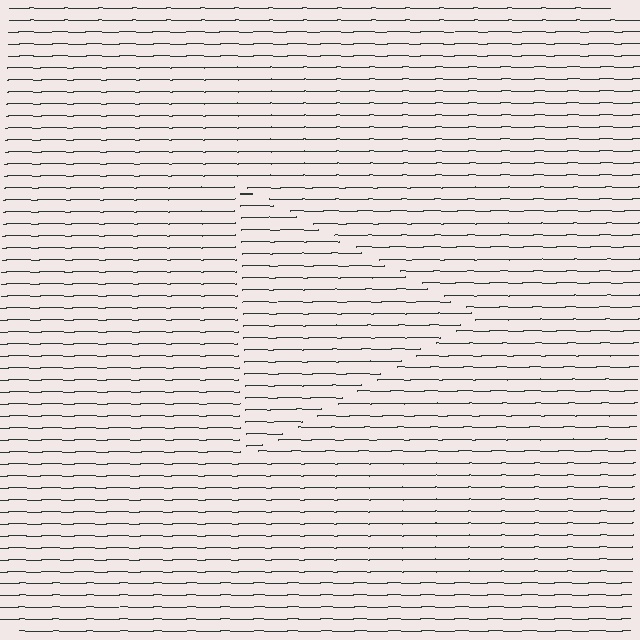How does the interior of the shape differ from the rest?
The interior of the shape contains the same grating, shifted by half a period — the contour is defined by the phase discontinuity where line-ends from the inner and outer gratings abut.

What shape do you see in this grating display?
An illusory triangle. The interior of the shape contains the same grating, shifted by half a period — the contour is defined by the phase discontinuity where line-ends from the inner and outer gratings abut.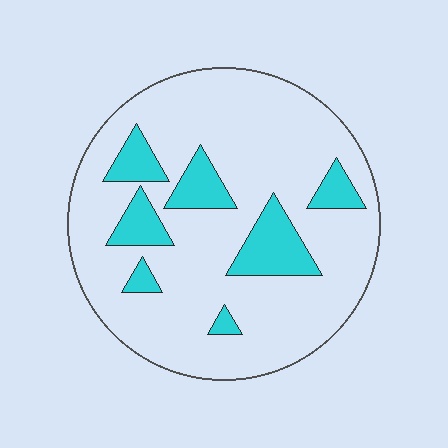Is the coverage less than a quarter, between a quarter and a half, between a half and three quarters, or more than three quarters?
Less than a quarter.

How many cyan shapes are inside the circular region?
7.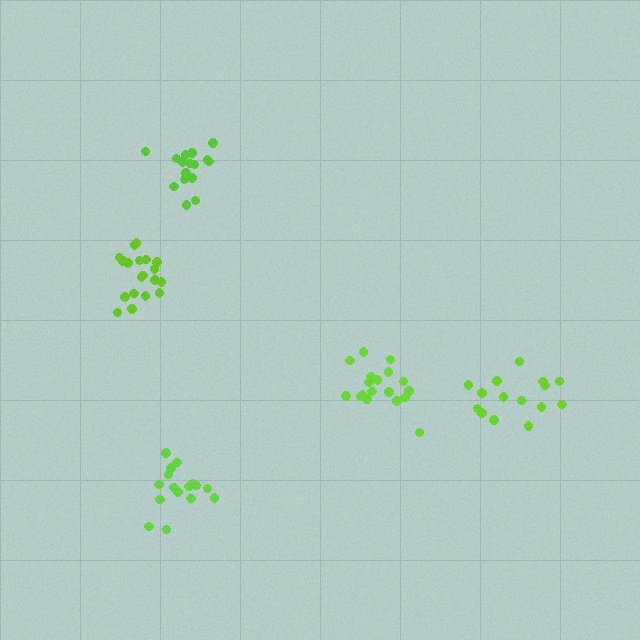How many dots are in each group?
Group 1: 18 dots, Group 2: 17 dots, Group 3: 19 dots, Group 4: 15 dots, Group 5: 16 dots (85 total).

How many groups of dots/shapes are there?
There are 5 groups.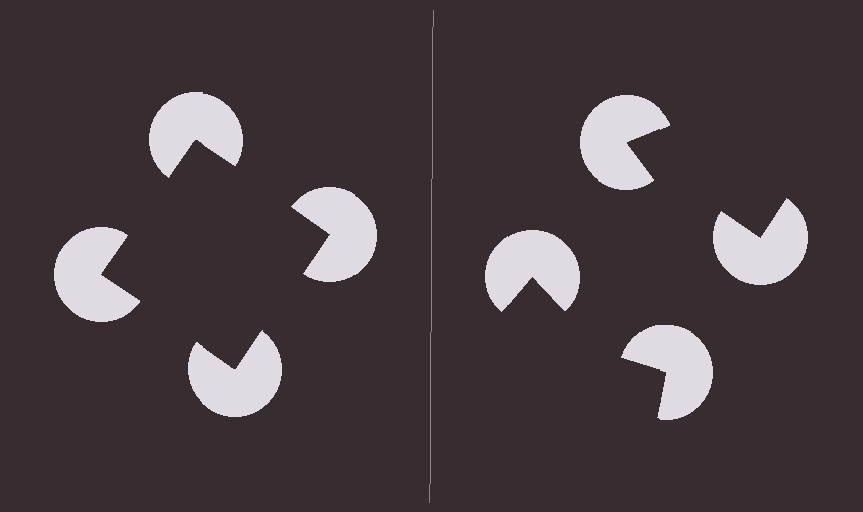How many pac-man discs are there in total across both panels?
8 — 4 on each side.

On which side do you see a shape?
An illusory square appears on the left side. On the right side the wedge cuts are rotated, so no coherent shape forms.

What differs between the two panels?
The pac-man discs are positioned identically on both sides; only the wedge orientations differ. On the left they align to a square; on the right they are misaligned.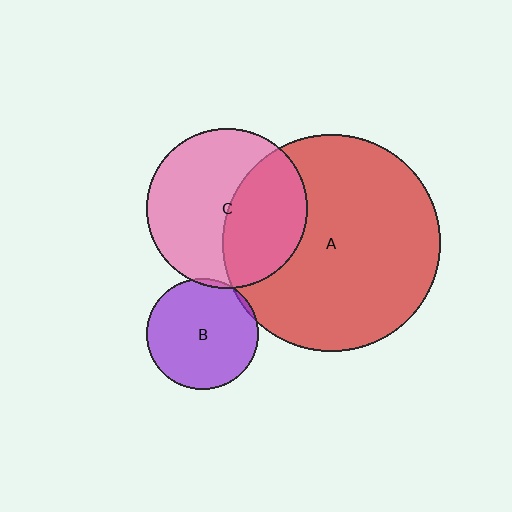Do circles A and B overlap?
Yes.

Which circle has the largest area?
Circle A (red).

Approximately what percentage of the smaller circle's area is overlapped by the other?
Approximately 5%.